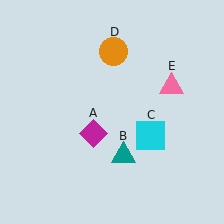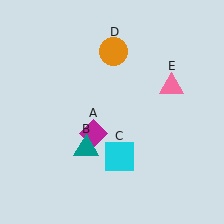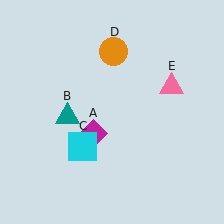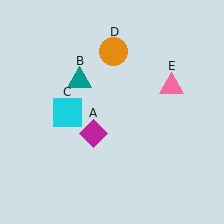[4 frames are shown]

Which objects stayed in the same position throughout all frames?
Magenta diamond (object A) and orange circle (object D) and pink triangle (object E) remained stationary.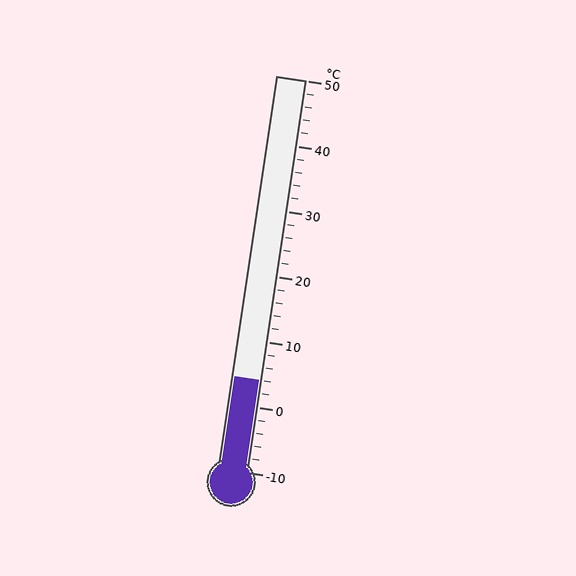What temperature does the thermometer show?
The thermometer shows approximately 4°C.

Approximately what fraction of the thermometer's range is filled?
The thermometer is filled to approximately 25% of its range.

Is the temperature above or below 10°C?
The temperature is below 10°C.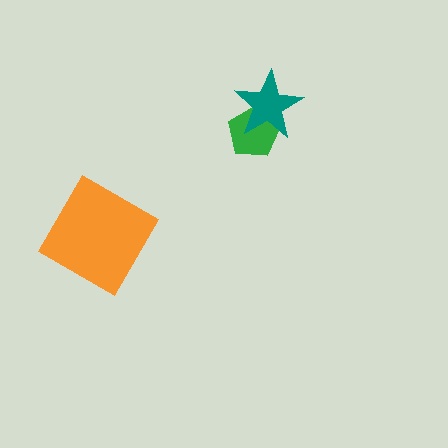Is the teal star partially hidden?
No, no other shape covers it.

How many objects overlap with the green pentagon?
1 object overlaps with the green pentagon.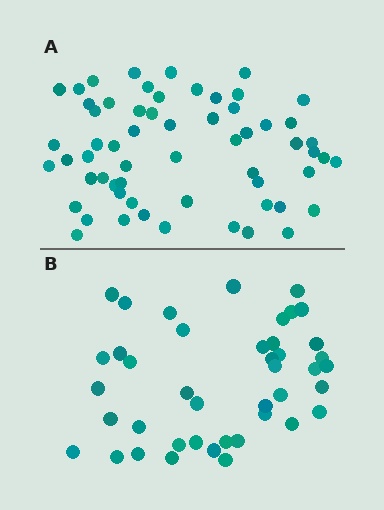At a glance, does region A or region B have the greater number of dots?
Region A (the top region) has more dots.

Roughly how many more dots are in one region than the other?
Region A has approximately 20 more dots than region B.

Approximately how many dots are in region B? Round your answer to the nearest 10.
About 40 dots. (The exact count is 42, which rounds to 40.)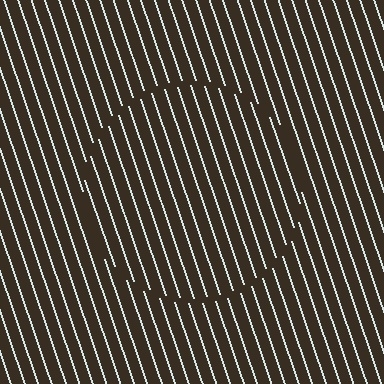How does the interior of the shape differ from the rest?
The interior of the shape contains the same grating, shifted by half a period — the contour is defined by the phase discontinuity where line-ends from the inner and outer gratings abut.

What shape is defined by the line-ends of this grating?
An illusory circle. The interior of the shape contains the same grating, shifted by half a period — the contour is defined by the phase discontinuity where line-ends from the inner and outer gratings abut.